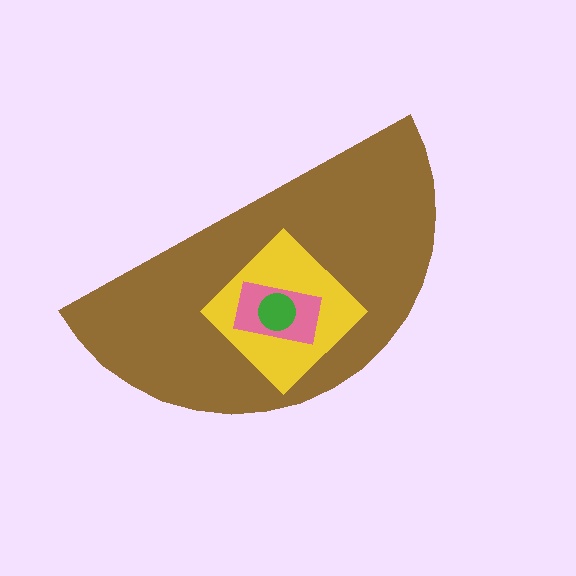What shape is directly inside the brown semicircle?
The yellow diamond.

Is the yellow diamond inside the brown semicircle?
Yes.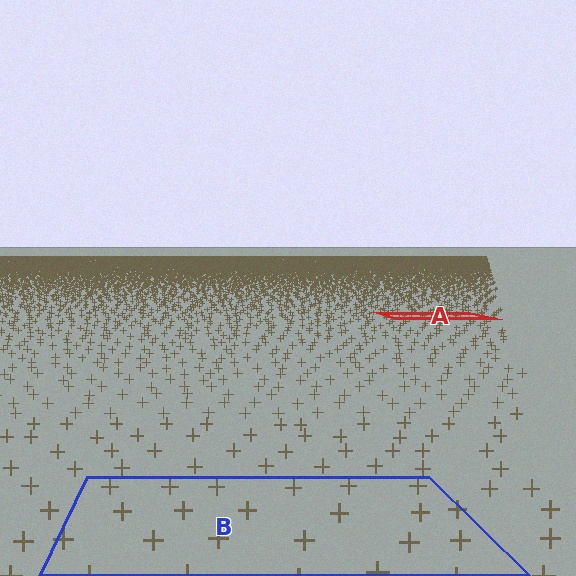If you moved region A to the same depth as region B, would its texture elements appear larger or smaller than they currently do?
They would appear larger. At a closer depth, the same texture elements are projected at a bigger on-screen size.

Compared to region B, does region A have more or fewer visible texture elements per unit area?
Region A has more texture elements per unit area — they are packed more densely because it is farther away.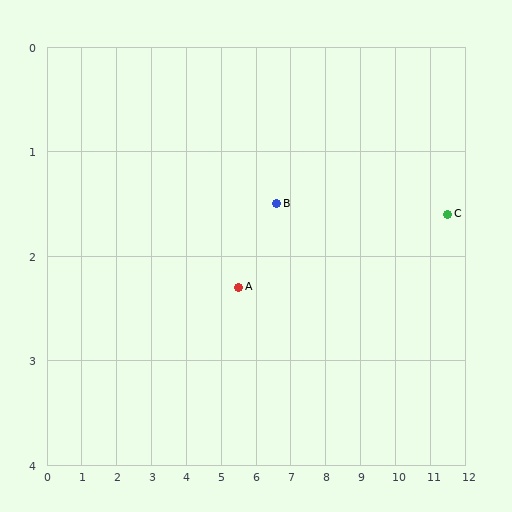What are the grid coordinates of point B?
Point B is at approximately (6.6, 1.5).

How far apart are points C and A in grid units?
Points C and A are about 6.0 grid units apart.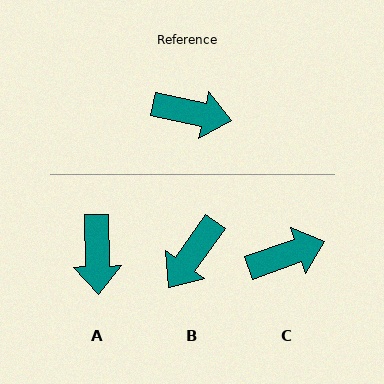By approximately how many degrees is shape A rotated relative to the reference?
Approximately 76 degrees clockwise.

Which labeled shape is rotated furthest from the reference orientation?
B, about 113 degrees away.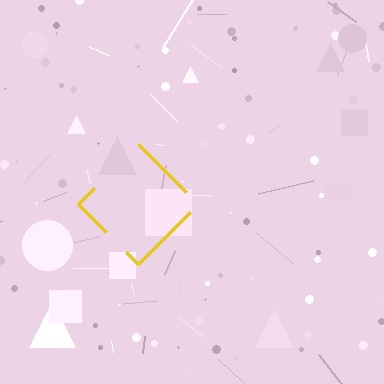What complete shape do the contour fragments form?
The contour fragments form a diamond.